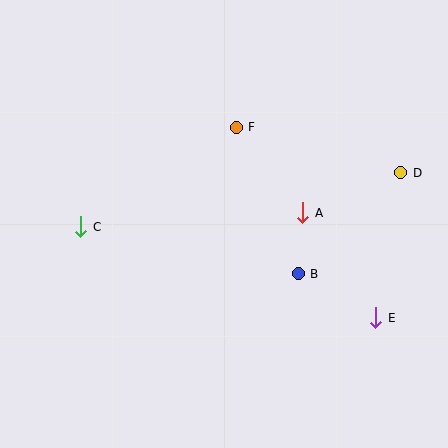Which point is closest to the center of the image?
Point A at (303, 213) is closest to the center.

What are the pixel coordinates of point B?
Point B is at (298, 274).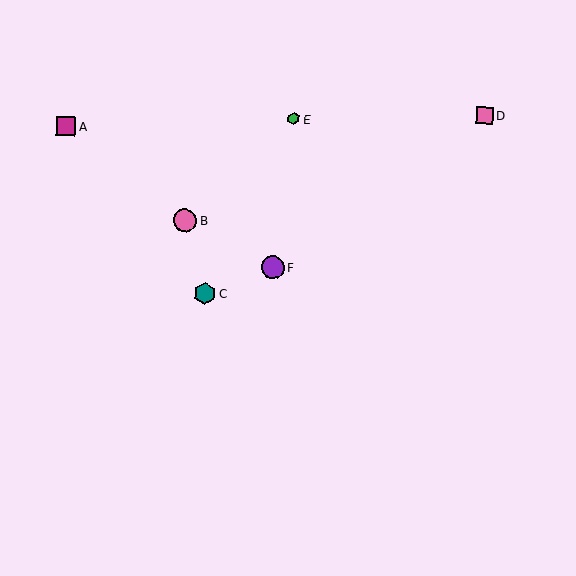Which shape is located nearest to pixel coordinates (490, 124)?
The pink square (labeled D) at (484, 115) is nearest to that location.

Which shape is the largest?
The pink circle (labeled B) is the largest.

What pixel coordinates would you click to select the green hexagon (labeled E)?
Click at (294, 119) to select the green hexagon E.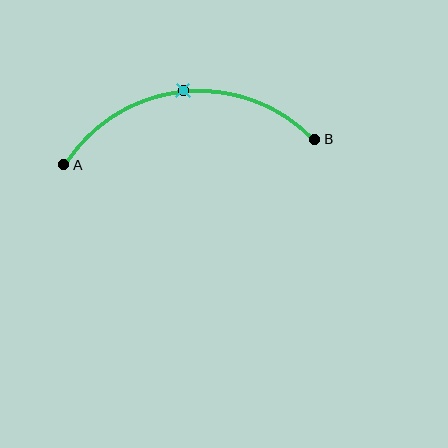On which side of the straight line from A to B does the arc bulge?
The arc bulges above the straight line connecting A and B.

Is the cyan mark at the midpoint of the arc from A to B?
Yes. The cyan mark lies on the arc at equal arc-length from both A and B — it is the arc midpoint.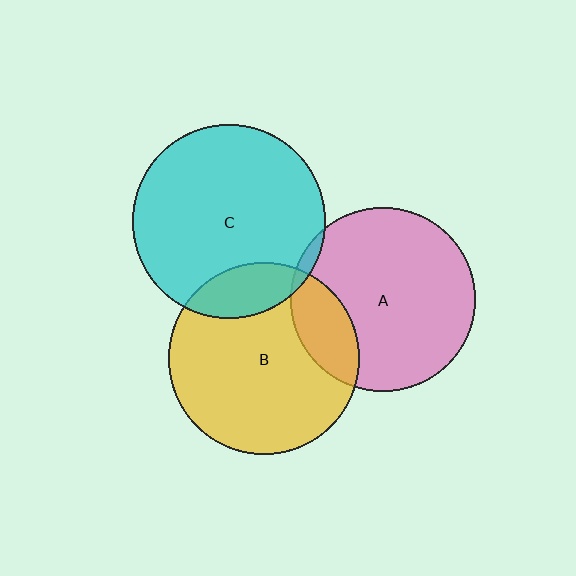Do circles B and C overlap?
Yes.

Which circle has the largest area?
Circle C (cyan).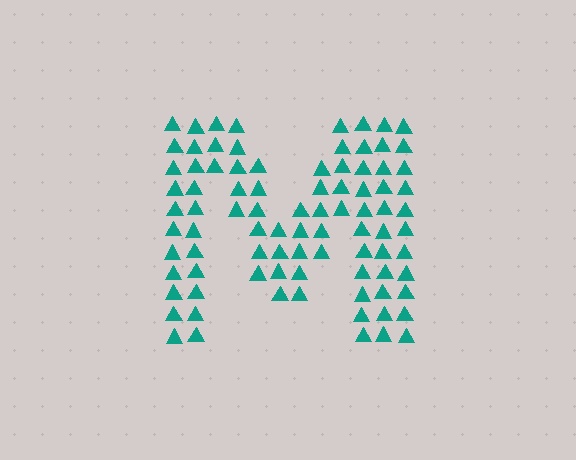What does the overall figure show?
The overall figure shows the letter M.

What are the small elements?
The small elements are triangles.